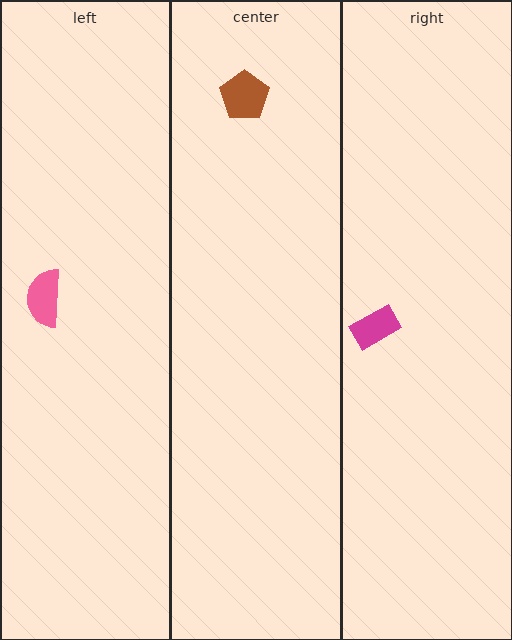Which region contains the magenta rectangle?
The right region.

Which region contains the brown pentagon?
The center region.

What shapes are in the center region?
The brown pentagon.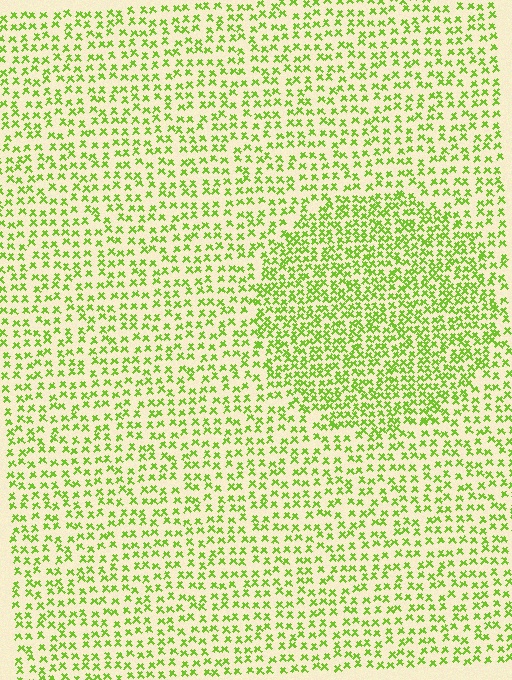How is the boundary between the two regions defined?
The boundary is defined by a change in element density (approximately 1.7x ratio). All elements are the same color, size, and shape.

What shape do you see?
I see a circle.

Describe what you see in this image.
The image contains small lime elements arranged at two different densities. A circle-shaped region is visible where the elements are more densely packed than the surrounding area.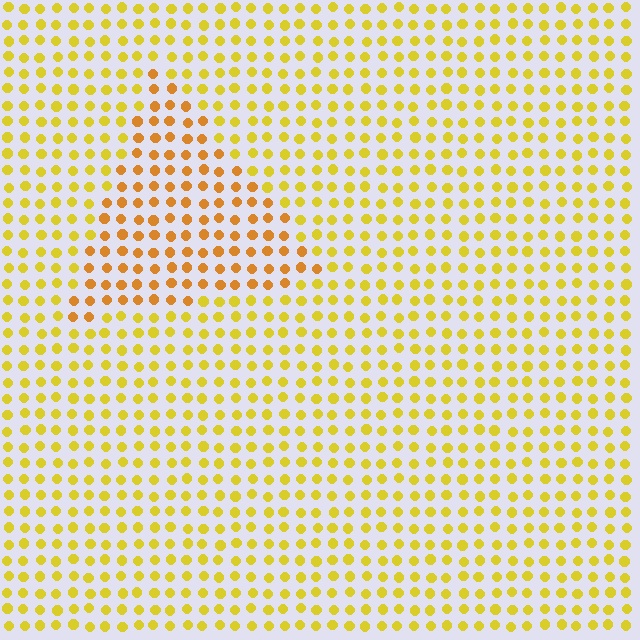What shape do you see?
I see a triangle.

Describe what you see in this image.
The image is filled with small yellow elements in a uniform arrangement. A triangle-shaped region is visible where the elements are tinted to a slightly different hue, forming a subtle color boundary.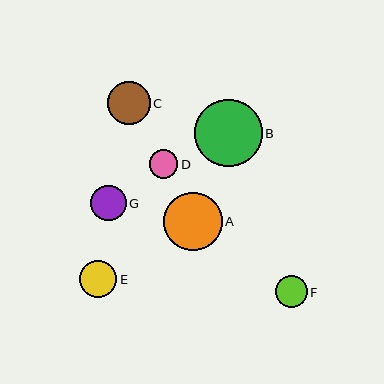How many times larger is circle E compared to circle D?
Circle E is approximately 1.3 times the size of circle D.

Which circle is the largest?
Circle B is the largest with a size of approximately 68 pixels.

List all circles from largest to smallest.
From largest to smallest: B, A, C, E, G, F, D.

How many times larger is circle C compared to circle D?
Circle C is approximately 1.5 times the size of circle D.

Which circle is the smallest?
Circle D is the smallest with a size of approximately 29 pixels.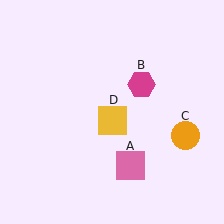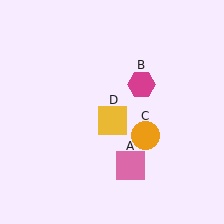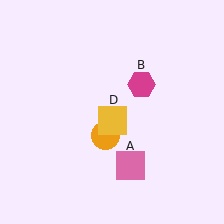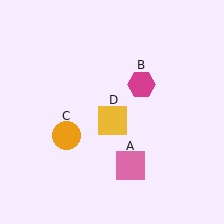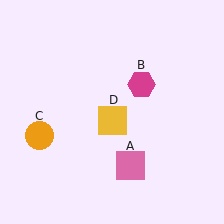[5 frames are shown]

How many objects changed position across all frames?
1 object changed position: orange circle (object C).